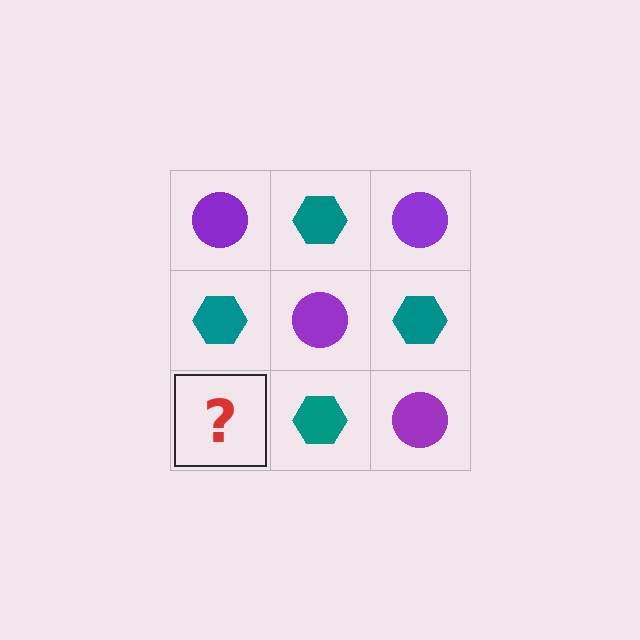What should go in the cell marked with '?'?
The missing cell should contain a purple circle.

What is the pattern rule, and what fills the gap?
The rule is that it alternates purple circle and teal hexagon in a checkerboard pattern. The gap should be filled with a purple circle.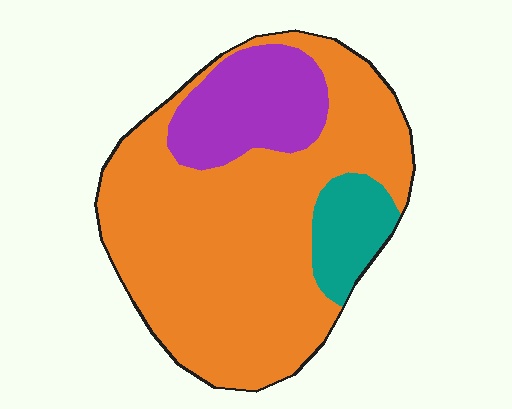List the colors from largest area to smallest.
From largest to smallest: orange, purple, teal.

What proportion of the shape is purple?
Purple covers about 20% of the shape.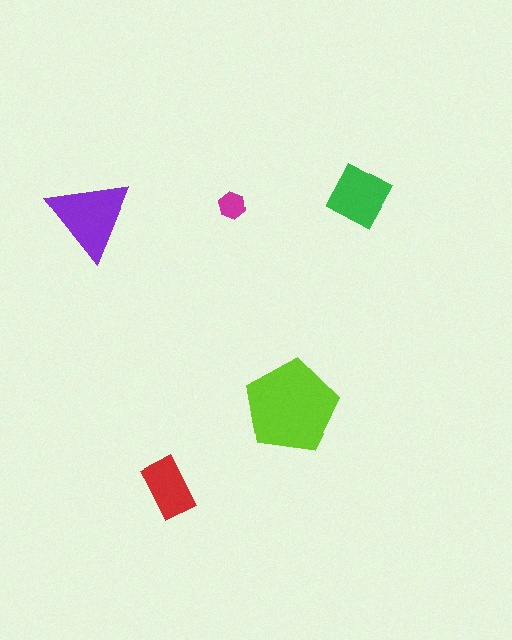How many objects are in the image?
There are 5 objects in the image.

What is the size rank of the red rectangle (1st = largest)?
4th.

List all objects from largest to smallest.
The lime pentagon, the purple triangle, the green diamond, the red rectangle, the magenta hexagon.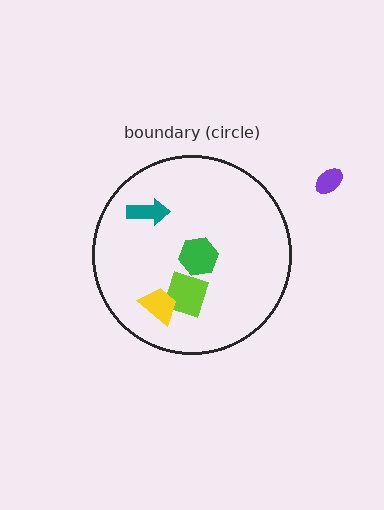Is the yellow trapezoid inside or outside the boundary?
Inside.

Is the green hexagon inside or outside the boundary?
Inside.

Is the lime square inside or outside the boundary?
Inside.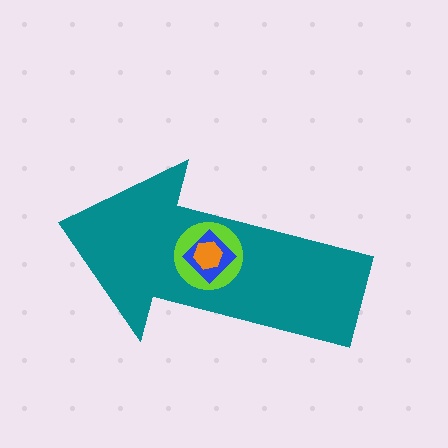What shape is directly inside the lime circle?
The blue diamond.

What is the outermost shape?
The teal arrow.